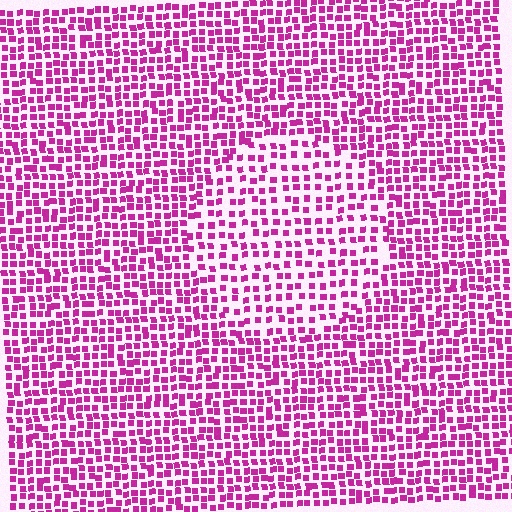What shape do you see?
I see a circle.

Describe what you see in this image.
The image contains small magenta elements arranged at two different densities. A circle-shaped region is visible where the elements are less densely packed than the surrounding area.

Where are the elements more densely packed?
The elements are more densely packed outside the circle boundary.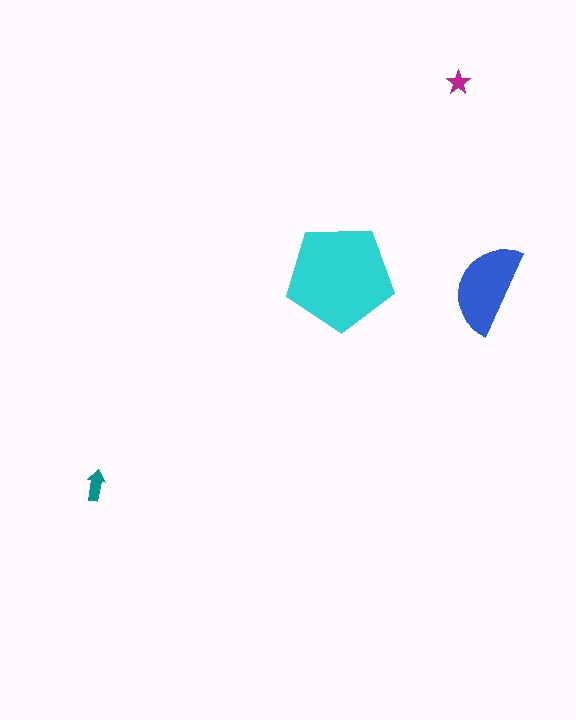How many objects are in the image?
There are 4 objects in the image.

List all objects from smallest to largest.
The magenta star, the teal arrow, the blue semicircle, the cyan pentagon.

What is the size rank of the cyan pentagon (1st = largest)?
1st.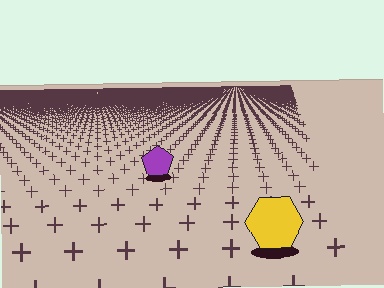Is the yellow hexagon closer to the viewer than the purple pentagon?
Yes. The yellow hexagon is closer — you can tell from the texture gradient: the ground texture is coarser near it.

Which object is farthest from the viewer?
The purple pentagon is farthest from the viewer. It appears smaller and the ground texture around it is denser.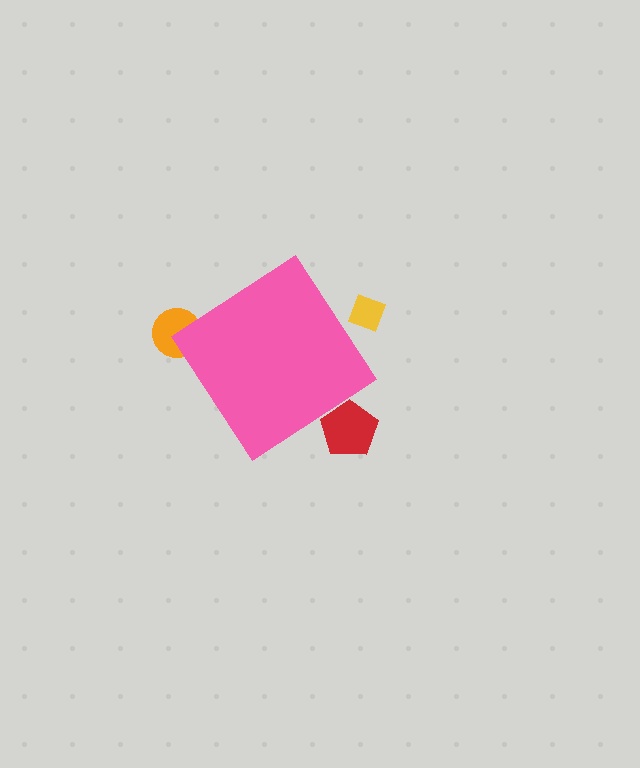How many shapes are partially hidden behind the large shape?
3 shapes are partially hidden.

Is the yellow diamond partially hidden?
Yes, the yellow diamond is partially hidden behind the pink diamond.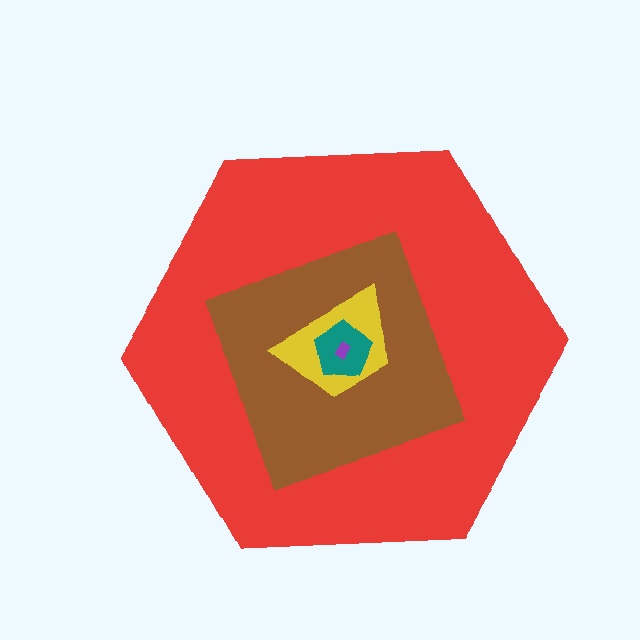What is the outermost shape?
The red hexagon.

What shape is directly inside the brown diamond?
The yellow trapezoid.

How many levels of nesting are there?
5.